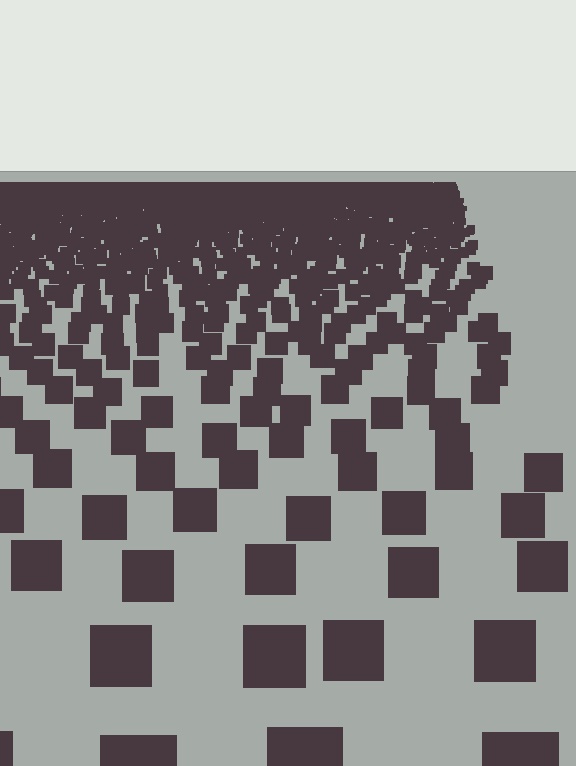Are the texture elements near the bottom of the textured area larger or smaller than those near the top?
Larger. Near the bottom, elements are closer to the viewer and appear at a bigger on-screen size.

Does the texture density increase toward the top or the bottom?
Density increases toward the top.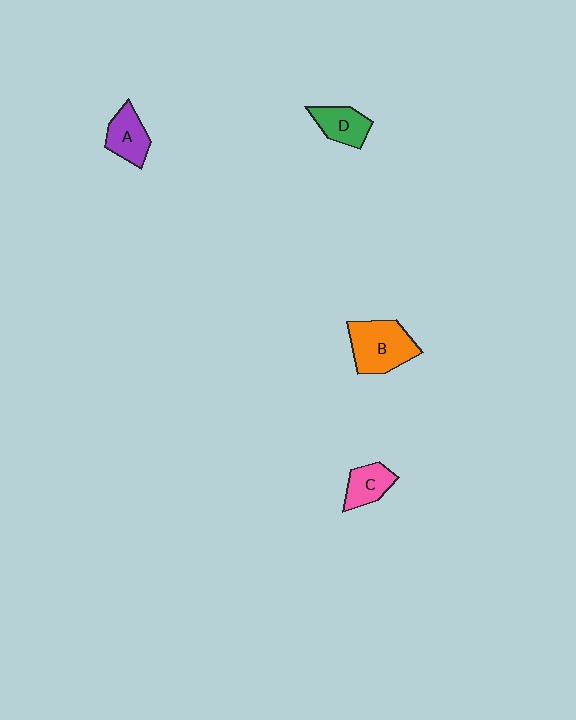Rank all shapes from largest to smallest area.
From largest to smallest: B (orange), A (purple), D (green), C (pink).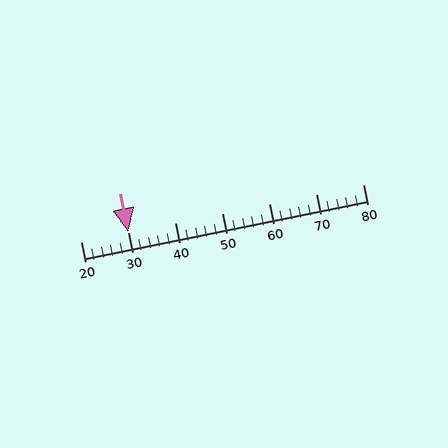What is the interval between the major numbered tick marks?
The major tick marks are spaced 10 units apart.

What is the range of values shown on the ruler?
The ruler shows values from 20 to 80.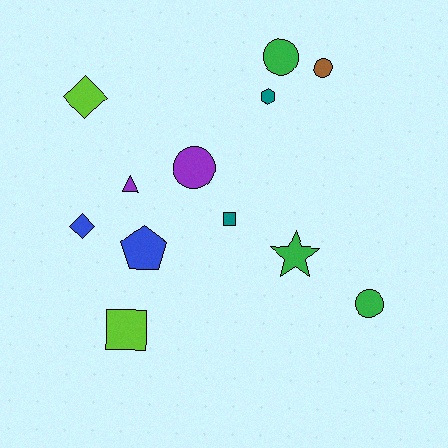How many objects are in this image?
There are 12 objects.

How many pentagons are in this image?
There is 1 pentagon.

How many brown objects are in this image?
There is 1 brown object.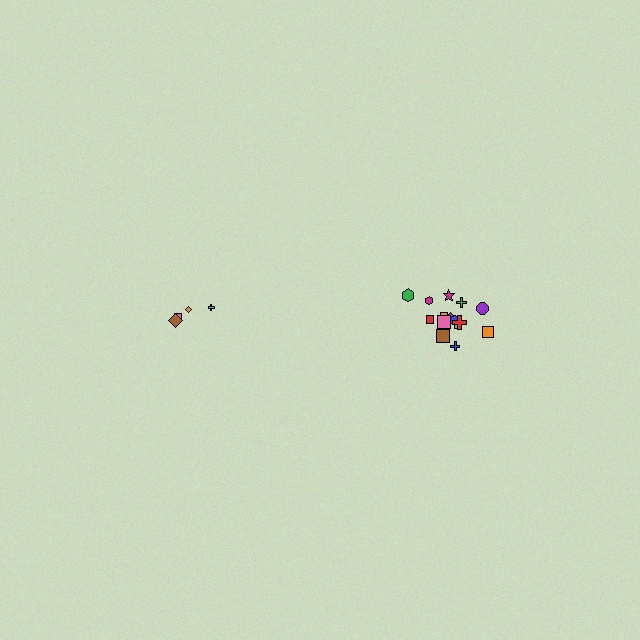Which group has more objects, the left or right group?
The right group.